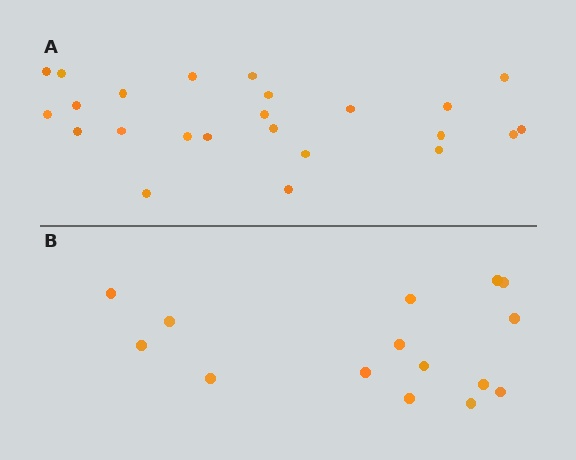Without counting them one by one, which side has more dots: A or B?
Region A (the top region) has more dots.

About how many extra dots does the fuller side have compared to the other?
Region A has roughly 8 or so more dots than region B.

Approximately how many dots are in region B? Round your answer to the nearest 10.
About 20 dots. (The exact count is 15, which rounds to 20.)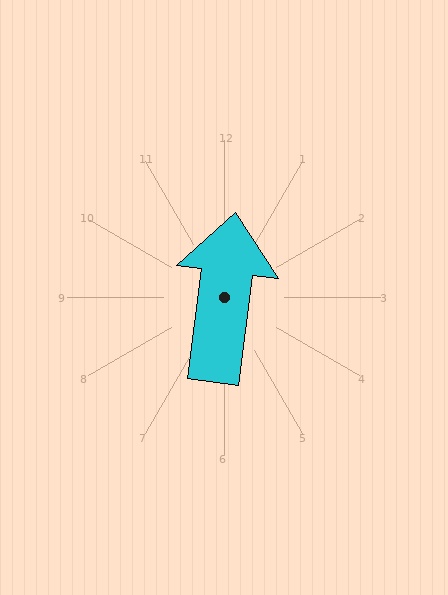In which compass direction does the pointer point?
North.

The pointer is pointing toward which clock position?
Roughly 12 o'clock.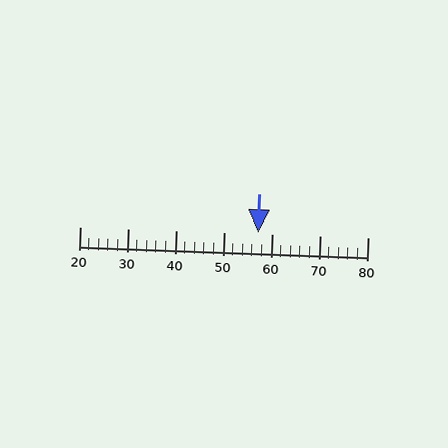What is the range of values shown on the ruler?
The ruler shows values from 20 to 80.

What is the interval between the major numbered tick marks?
The major tick marks are spaced 10 units apart.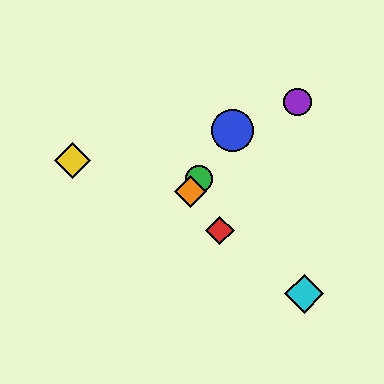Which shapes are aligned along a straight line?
The blue circle, the green circle, the orange diamond are aligned along a straight line.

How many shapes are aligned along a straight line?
3 shapes (the blue circle, the green circle, the orange diamond) are aligned along a straight line.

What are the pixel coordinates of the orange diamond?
The orange diamond is at (190, 191).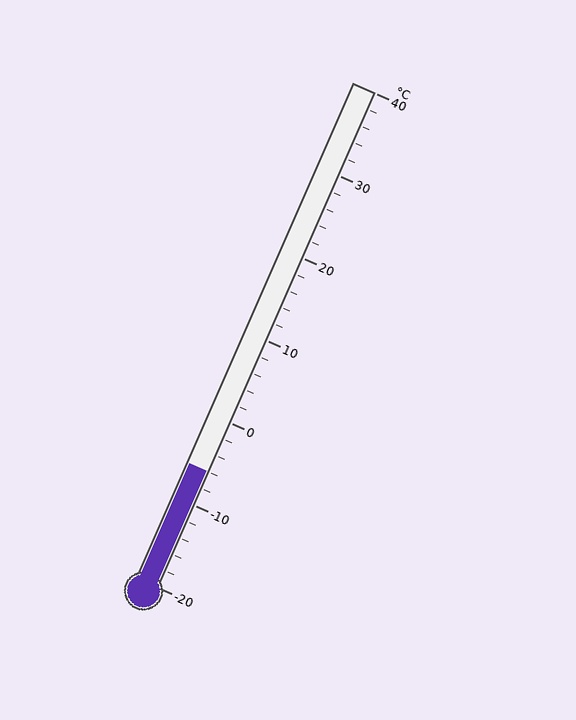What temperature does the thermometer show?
The thermometer shows approximately -6°C.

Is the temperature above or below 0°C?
The temperature is below 0°C.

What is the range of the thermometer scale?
The thermometer scale ranges from -20°C to 40°C.